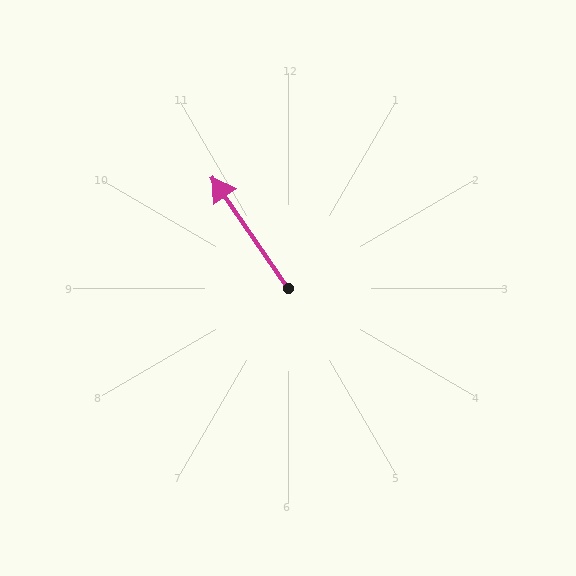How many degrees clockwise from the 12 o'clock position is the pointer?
Approximately 325 degrees.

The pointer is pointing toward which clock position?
Roughly 11 o'clock.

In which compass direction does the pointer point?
Northwest.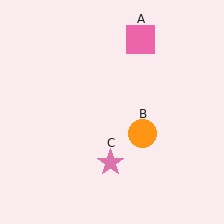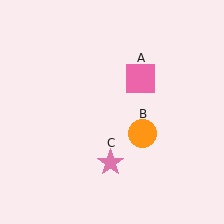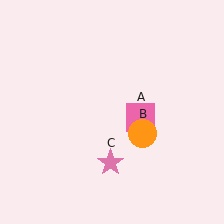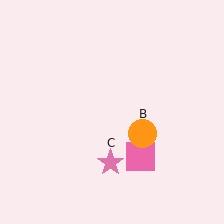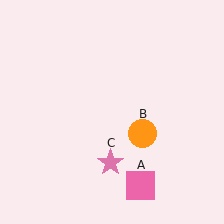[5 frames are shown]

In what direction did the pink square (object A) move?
The pink square (object A) moved down.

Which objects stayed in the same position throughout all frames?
Orange circle (object B) and pink star (object C) remained stationary.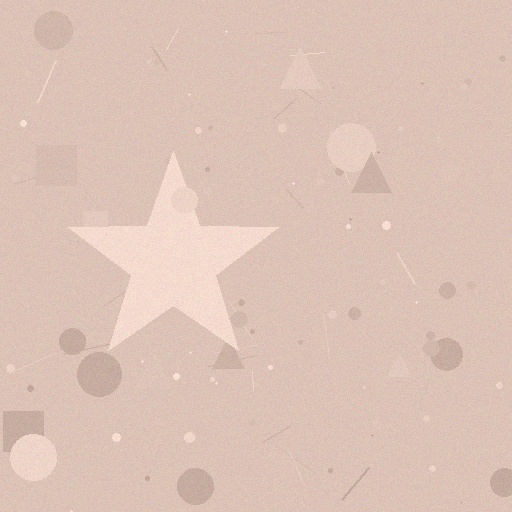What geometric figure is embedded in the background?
A star is embedded in the background.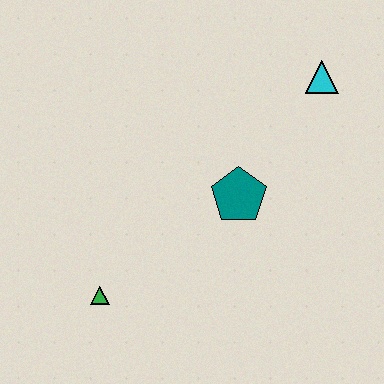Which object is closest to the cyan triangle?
The teal pentagon is closest to the cyan triangle.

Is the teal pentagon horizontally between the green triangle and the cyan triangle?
Yes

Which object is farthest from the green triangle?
The cyan triangle is farthest from the green triangle.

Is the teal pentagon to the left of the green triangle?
No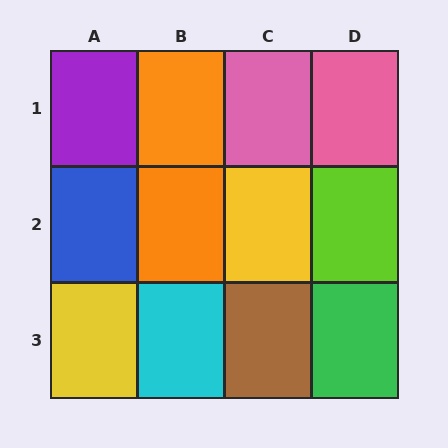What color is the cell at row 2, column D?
Lime.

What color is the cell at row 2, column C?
Yellow.